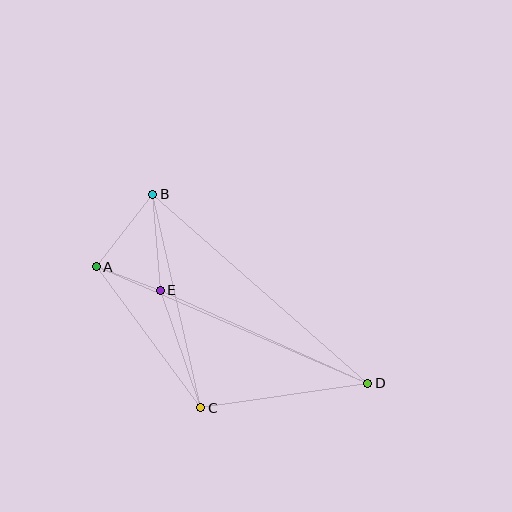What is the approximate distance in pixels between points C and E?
The distance between C and E is approximately 125 pixels.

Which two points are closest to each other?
Points A and E are closest to each other.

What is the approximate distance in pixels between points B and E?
The distance between B and E is approximately 96 pixels.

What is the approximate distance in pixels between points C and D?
The distance between C and D is approximately 169 pixels.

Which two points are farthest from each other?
Points A and D are farthest from each other.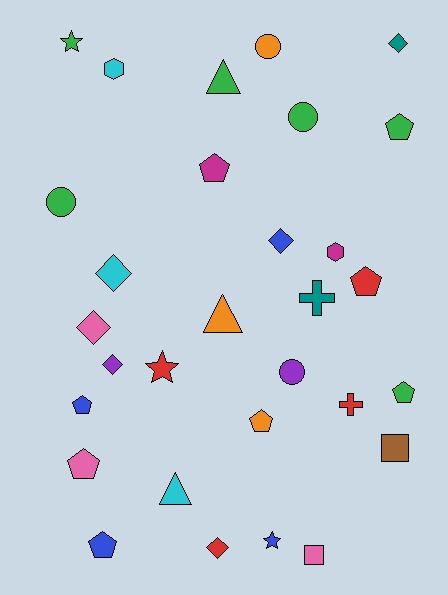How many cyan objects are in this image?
There are 3 cyan objects.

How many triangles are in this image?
There are 3 triangles.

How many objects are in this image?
There are 30 objects.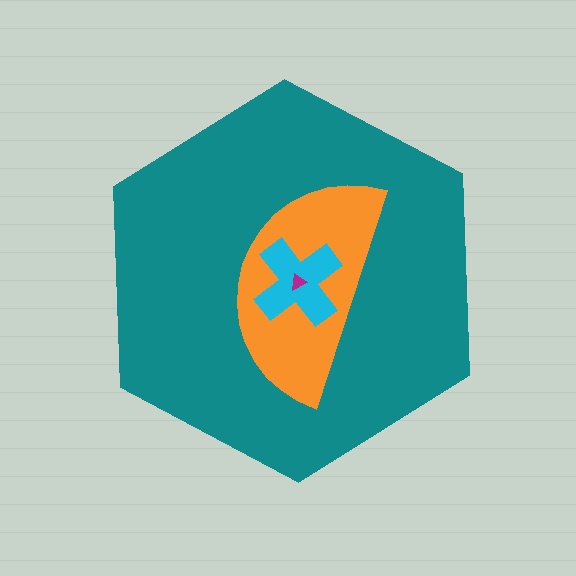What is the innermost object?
The magenta triangle.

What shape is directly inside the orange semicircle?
The cyan cross.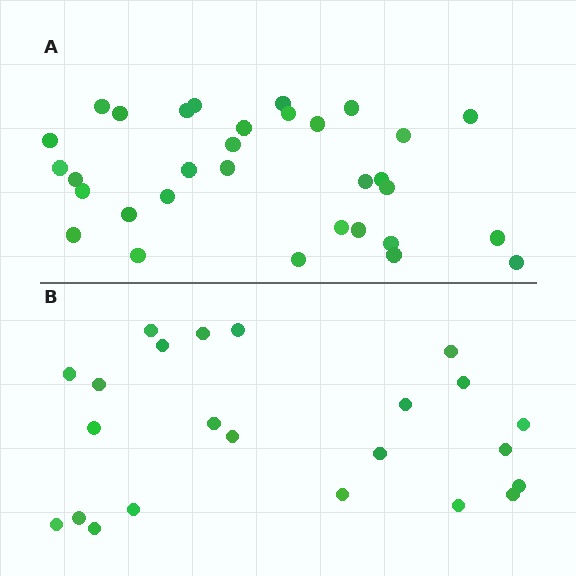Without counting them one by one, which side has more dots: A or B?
Region A (the top region) has more dots.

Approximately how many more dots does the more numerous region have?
Region A has roughly 8 or so more dots than region B.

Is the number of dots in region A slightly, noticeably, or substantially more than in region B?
Region A has noticeably more, but not dramatically so. The ratio is roughly 1.4 to 1.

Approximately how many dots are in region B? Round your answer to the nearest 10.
About 20 dots. (The exact count is 23, which rounds to 20.)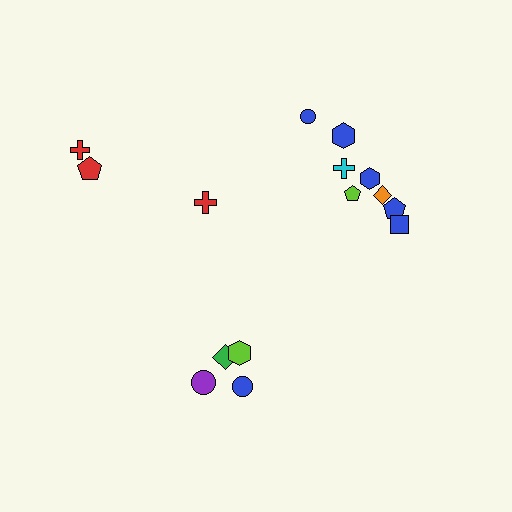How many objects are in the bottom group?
There are 4 objects.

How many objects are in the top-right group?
There are 8 objects.